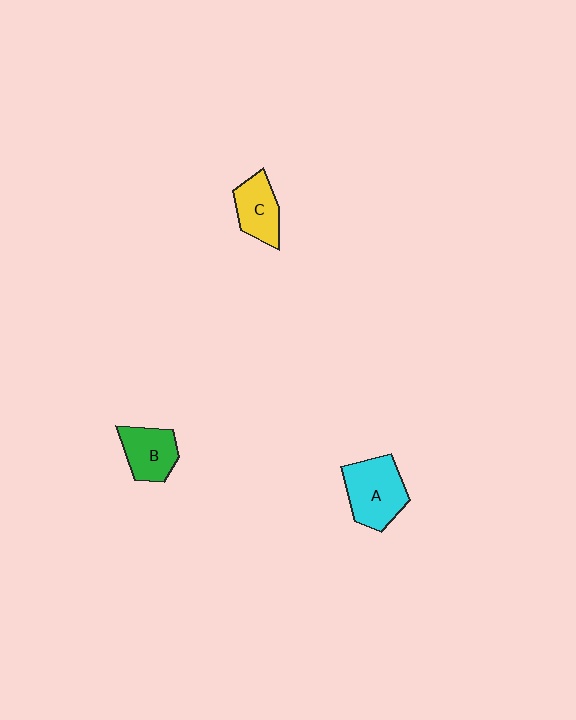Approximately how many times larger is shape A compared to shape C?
Approximately 1.4 times.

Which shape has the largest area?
Shape A (cyan).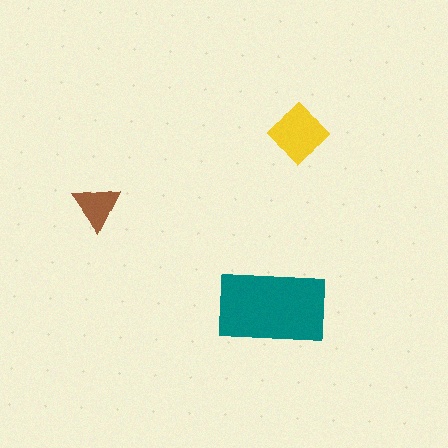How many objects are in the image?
There are 3 objects in the image.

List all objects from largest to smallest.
The teal rectangle, the yellow diamond, the brown triangle.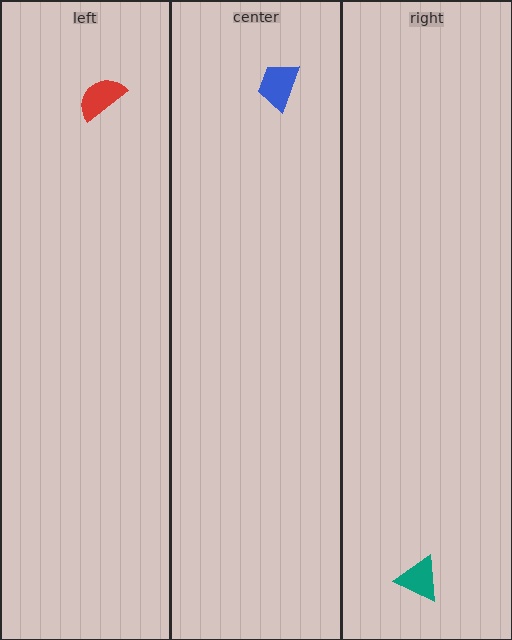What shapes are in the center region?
The blue trapezoid.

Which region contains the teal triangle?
The right region.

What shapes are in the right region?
The teal triangle.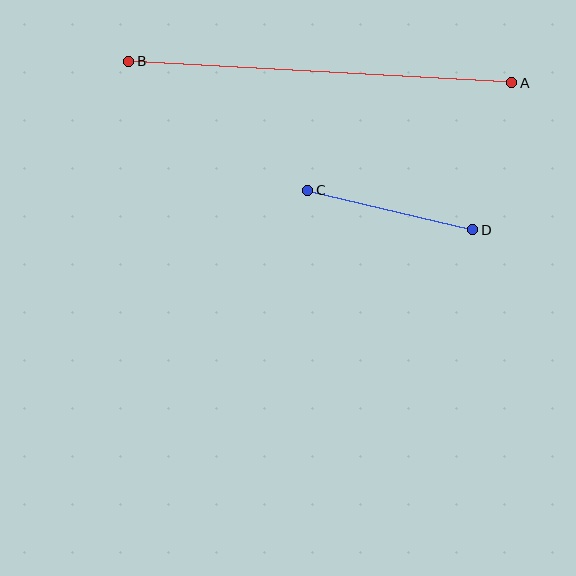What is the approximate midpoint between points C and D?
The midpoint is at approximately (390, 210) pixels.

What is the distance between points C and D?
The distance is approximately 170 pixels.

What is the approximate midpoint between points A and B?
The midpoint is at approximately (320, 72) pixels.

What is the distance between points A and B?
The distance is approximately 384 pixels.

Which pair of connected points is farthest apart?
Points A and B are farthest apart.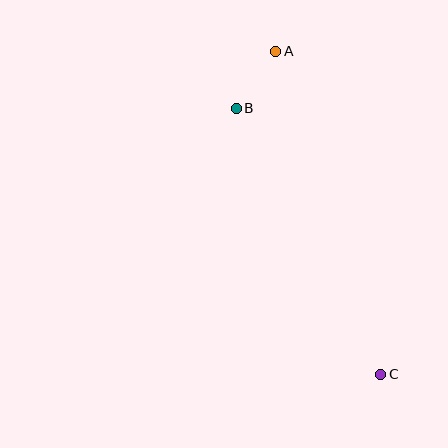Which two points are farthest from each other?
Points A and C are farthest from each other.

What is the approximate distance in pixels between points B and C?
The distance between B and C is approximately 303 pixels.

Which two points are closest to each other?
Points A and B are closest to each other.